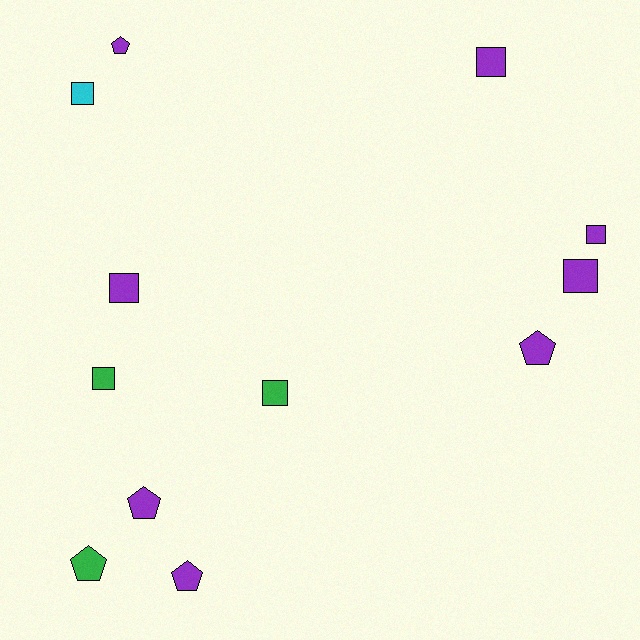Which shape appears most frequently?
Square, with 7 objects.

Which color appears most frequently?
Purple, with 8 objects.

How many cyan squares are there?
There is 1 cyan square.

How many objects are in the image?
There are 12 objects.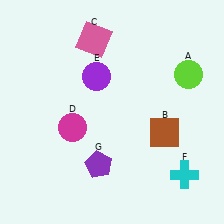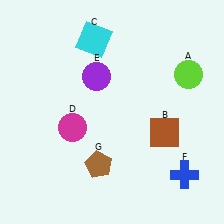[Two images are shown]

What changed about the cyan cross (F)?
In Image 1, F is cyan. In Image 2, it changed to blue.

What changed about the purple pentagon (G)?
In Image 1, G is purple. In Image 2, it changed to brown.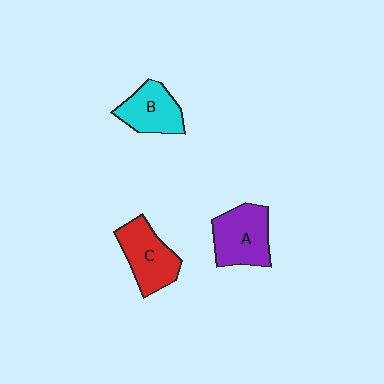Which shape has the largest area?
Shape A (purple).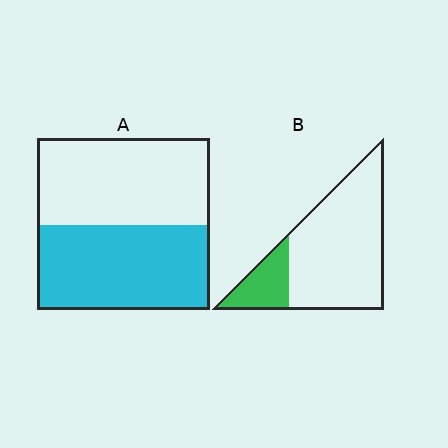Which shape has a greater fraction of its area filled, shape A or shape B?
Shape A.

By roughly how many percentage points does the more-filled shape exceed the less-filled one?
By roughly 30 percentage points (A over B).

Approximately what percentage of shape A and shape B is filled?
A is approximately 50% and B is approximately 20%.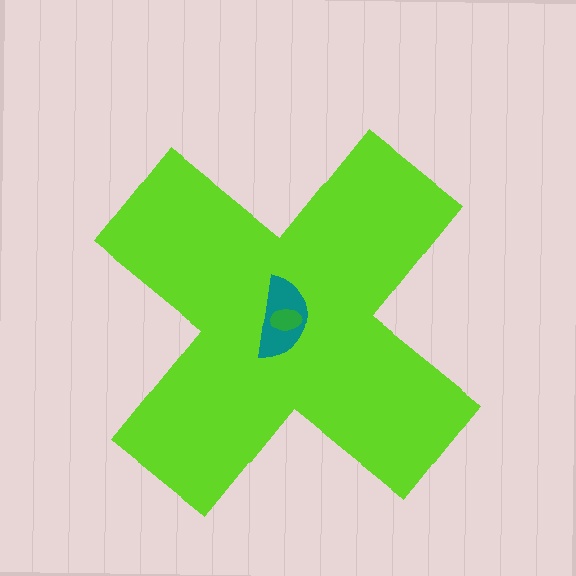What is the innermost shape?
The green ellipse.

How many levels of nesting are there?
3.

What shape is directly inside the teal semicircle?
The green ellipse.